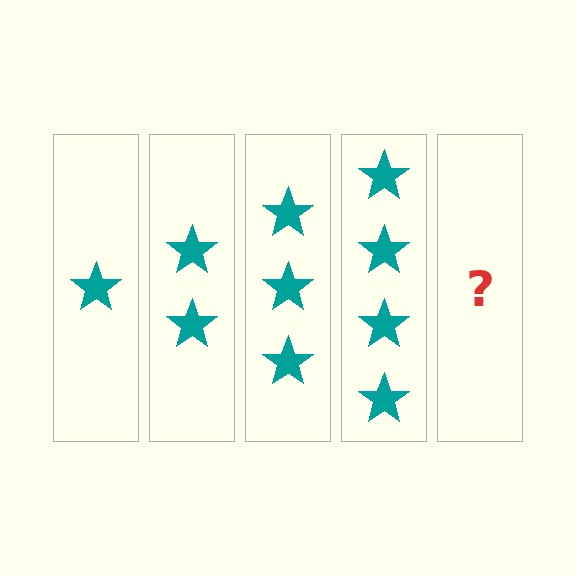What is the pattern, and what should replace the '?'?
The pattern is that each step adds one more star. The '?' should be 5 stars.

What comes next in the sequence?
The next element should be 5 stars.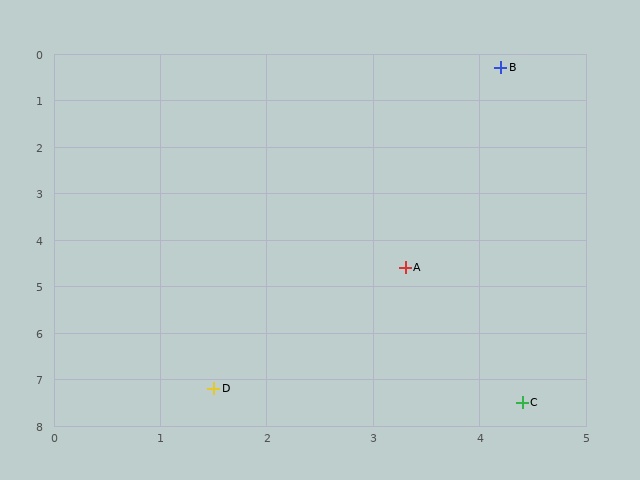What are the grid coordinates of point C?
Point C is at approximately (4.4, 7.5).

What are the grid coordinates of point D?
Point D is at approximately (1.5, 7.2).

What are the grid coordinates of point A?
Point A is at approximately (3.3, 4.6).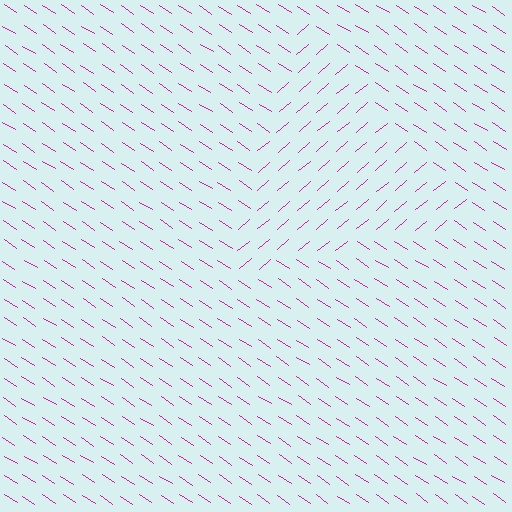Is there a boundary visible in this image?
Yes, there is a texture boundary formed by a change in line orientation.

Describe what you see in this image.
The image is filled with small magenta line segments. A triangle region in the image has lines oriented differently from the surrounding lines, creating a visible texture boundary.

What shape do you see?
I see a triangle.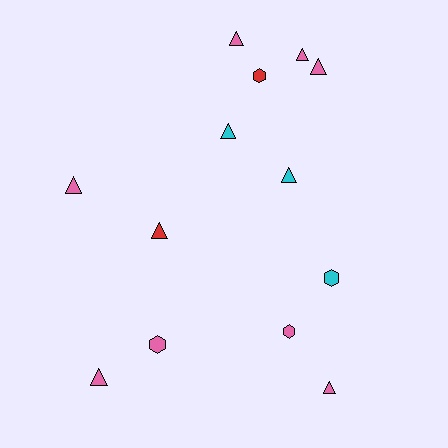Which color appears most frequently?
Pink, with 8 objects.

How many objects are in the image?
There are 13 objects.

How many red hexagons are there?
There is 1 red hexagon.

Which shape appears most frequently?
Triangle, with 9 objects.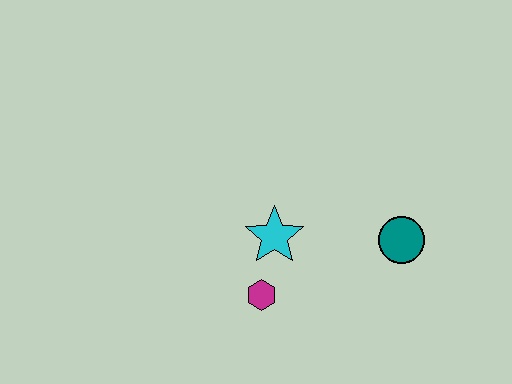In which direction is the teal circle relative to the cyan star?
The teal circle is to the right of the cyan star.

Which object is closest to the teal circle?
The cyan star is closest to the teal circle.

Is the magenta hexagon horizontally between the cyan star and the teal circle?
No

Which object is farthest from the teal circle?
The magenta hexagon is farthest from the teal circle.